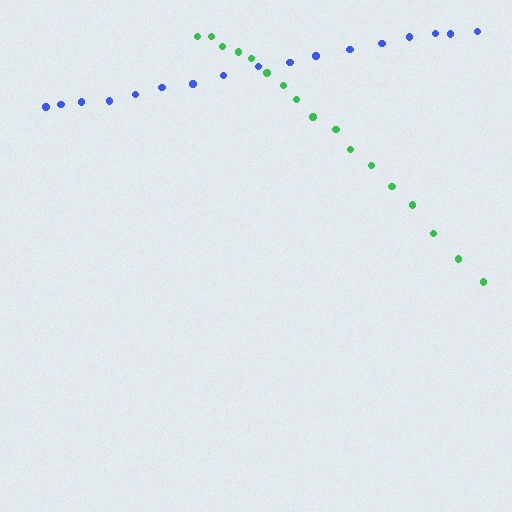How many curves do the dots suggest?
There are 2 distinct paths.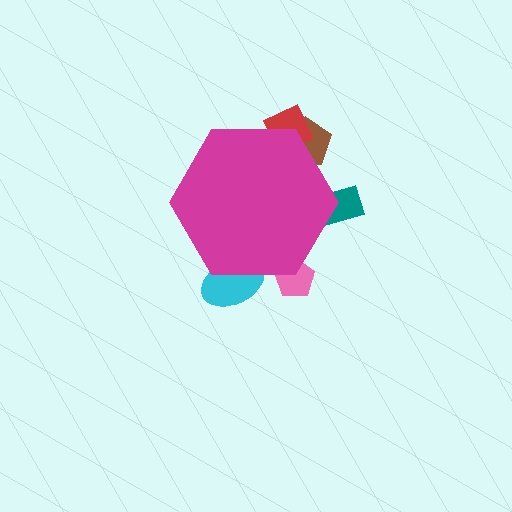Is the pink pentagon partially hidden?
Yes, the pink pentagon is partially hidden behind the magenta hexagon.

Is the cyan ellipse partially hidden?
Yes, the cyan ellipse is partially hidden behind the magenta hexagon.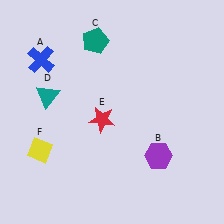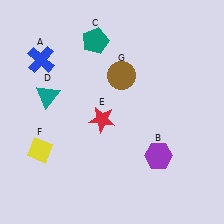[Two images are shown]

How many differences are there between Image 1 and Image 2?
There is 1 difference between the two images.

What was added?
A brown circle (G) was added in Image 2.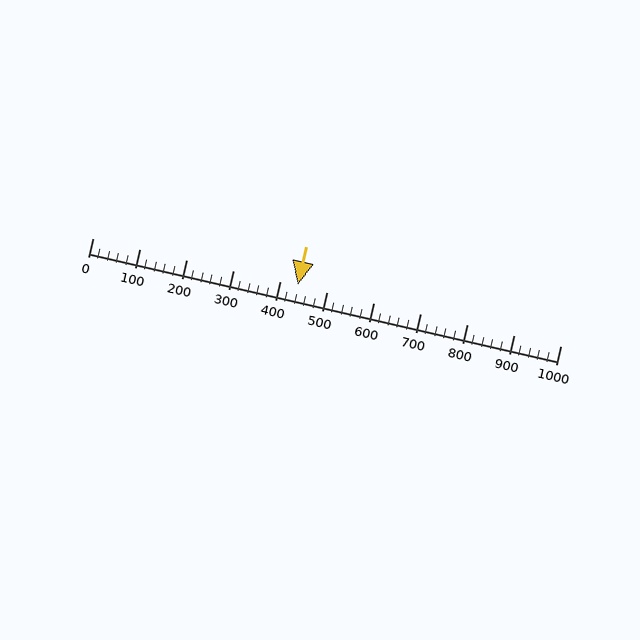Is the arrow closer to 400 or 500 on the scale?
The arrow is closer to 400.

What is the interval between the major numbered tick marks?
The major tick marks are spaced 100 units apart.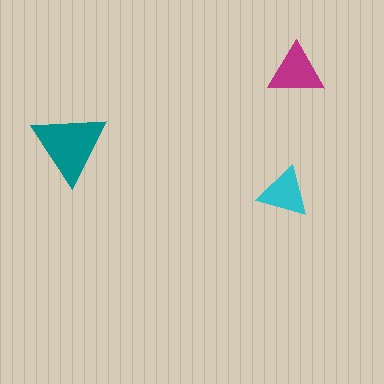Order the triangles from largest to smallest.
the teal one, the magenta one, the cyan one.